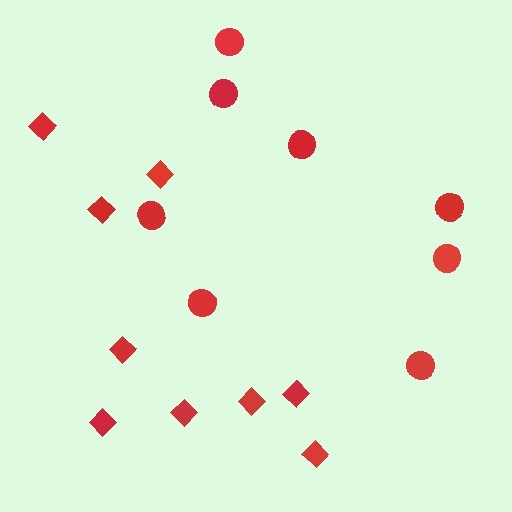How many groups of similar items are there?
There are 2 groups: one group of diamonds (9) and one group of circles (8).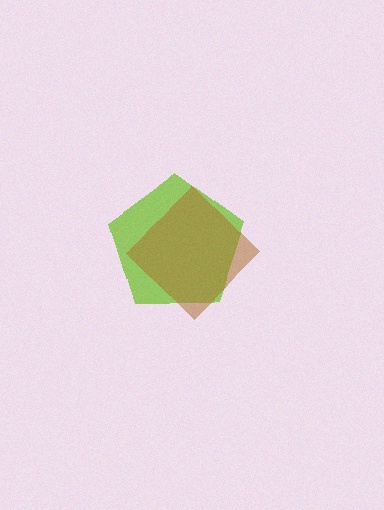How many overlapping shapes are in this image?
There are 2 overlapping shapes in the image.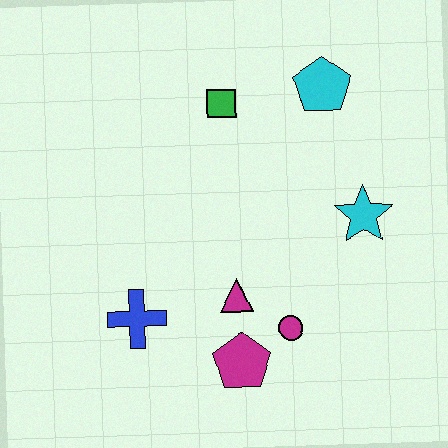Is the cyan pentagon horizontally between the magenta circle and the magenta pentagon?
No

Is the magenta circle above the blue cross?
No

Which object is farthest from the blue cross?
The cyan pentagon is farthest from the blue cross.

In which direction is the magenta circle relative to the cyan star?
The magenta circle is below the cyan star.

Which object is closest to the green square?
The cyan pentagon is closest to the green square.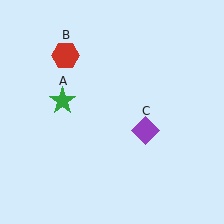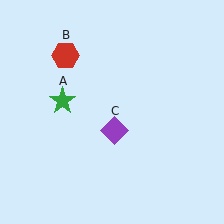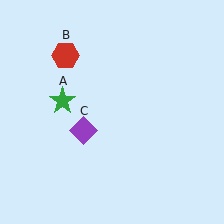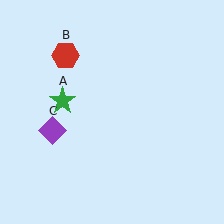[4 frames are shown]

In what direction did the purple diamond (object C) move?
The purple diamond (object C) moved left.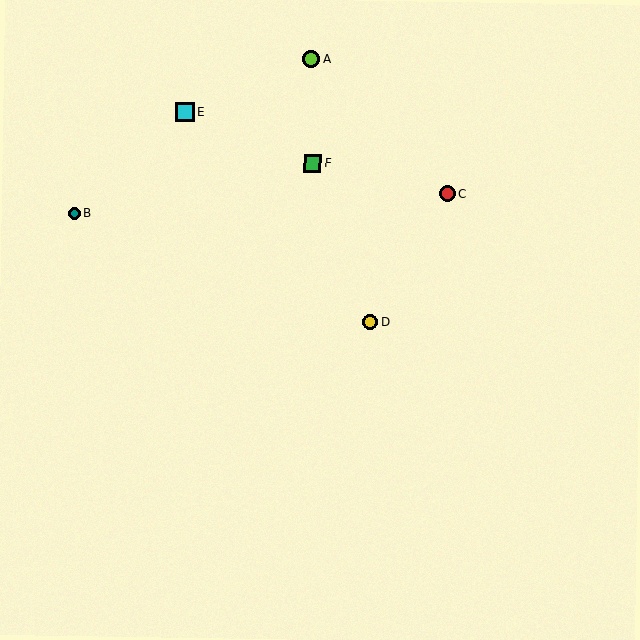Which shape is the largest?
The cyan square (labeled E) is the largest.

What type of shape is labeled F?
Shape F is a green square.